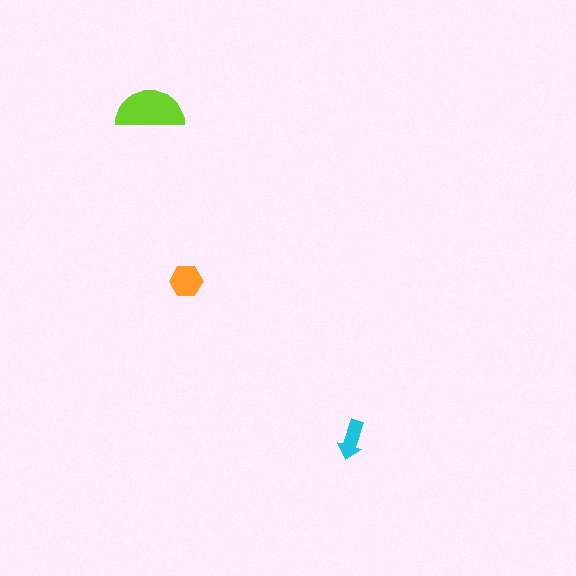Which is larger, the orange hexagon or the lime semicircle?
The lime semicircle.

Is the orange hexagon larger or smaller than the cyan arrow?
Larger.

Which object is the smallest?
The cyan arrow.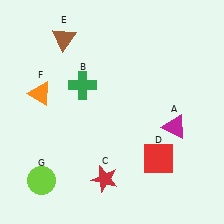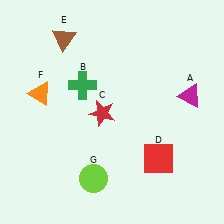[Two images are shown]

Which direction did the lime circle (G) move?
The lime circle (G) moved right.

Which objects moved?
The objects that moved are: the magenta triangle (A), the red star (C), the lime circle (G).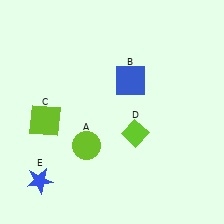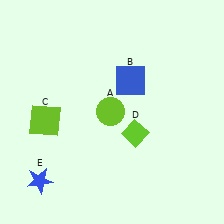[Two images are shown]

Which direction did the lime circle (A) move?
The lime circle (A) moved up.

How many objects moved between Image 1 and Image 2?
1 object moved between the two images.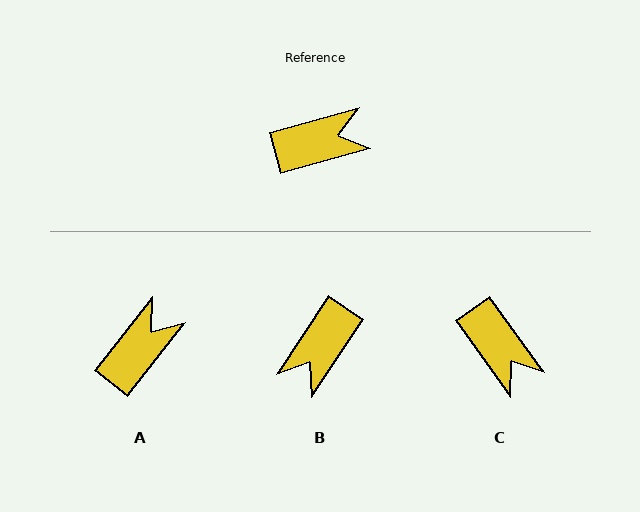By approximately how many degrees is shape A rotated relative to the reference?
Approximately 37 degrees counter-clockwise.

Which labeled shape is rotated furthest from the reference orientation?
B, about 139 degrees away.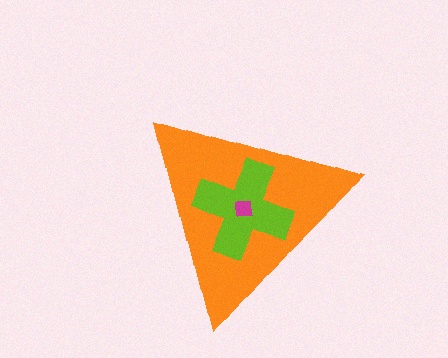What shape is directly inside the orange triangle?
The lime cross.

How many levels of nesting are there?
3.